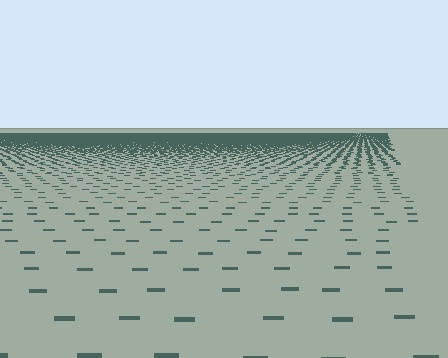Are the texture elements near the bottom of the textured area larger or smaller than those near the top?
Larger. Near the bottom, elements are closer to the viewer and appear at a bigger on-screen size.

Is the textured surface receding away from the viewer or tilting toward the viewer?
The surface is receding away from the viewer. Texture elements get smaller and denser toward the top.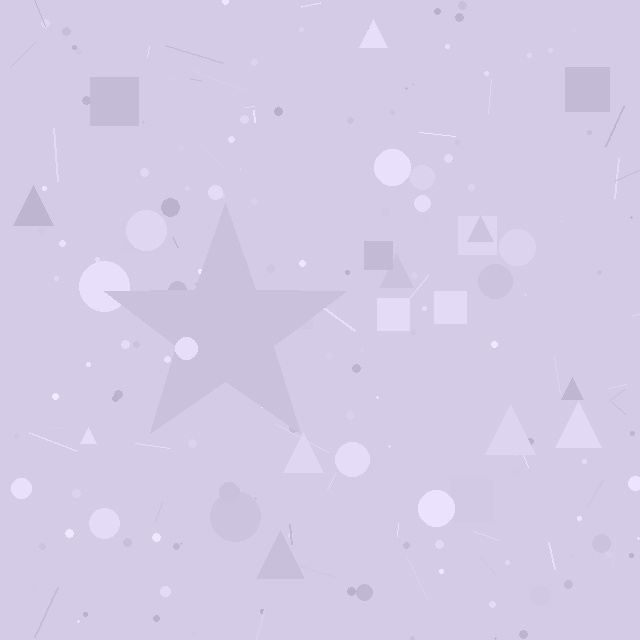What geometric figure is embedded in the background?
A star is embedded in the background.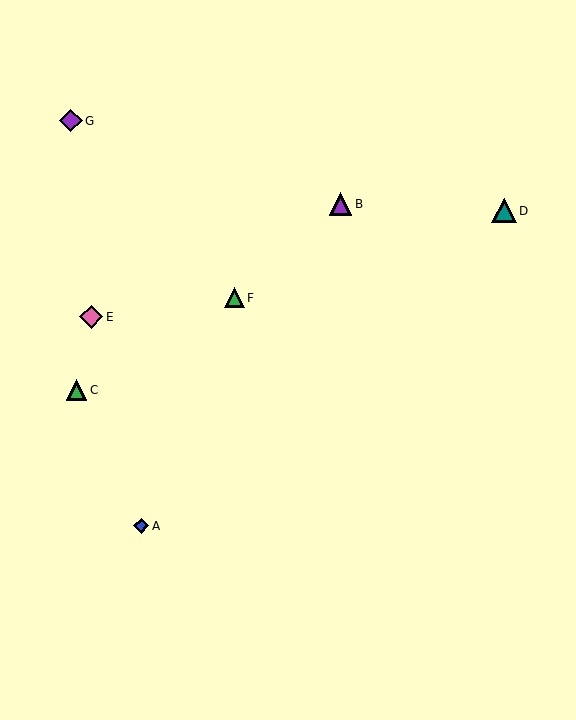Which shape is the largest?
The teal triangle (labeled D) is the largest.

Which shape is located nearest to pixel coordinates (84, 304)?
The pink diamond (labeled E) at (91, 317) is nearest to that location.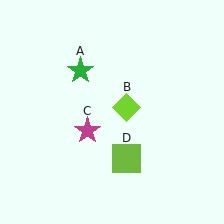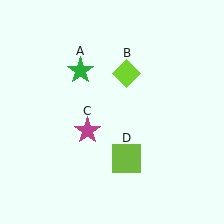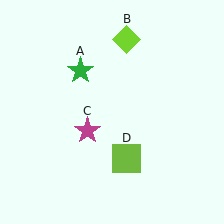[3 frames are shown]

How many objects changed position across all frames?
1 object changed position: lime diamond (object B).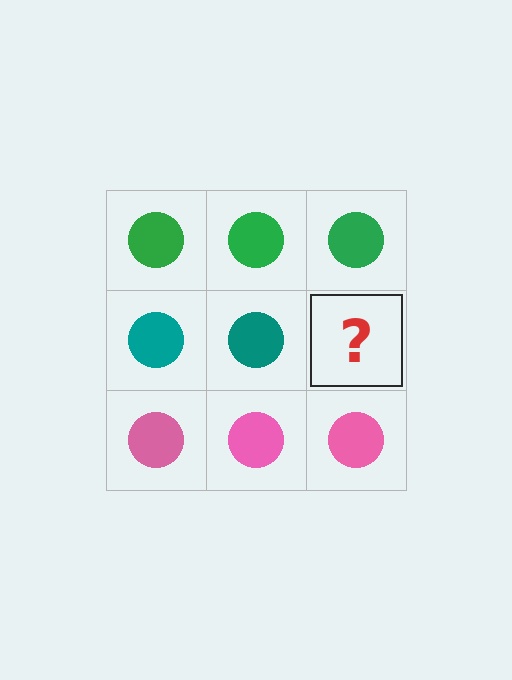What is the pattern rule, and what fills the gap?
The rule is that each row has a consistent color. The gap should be filled with a teal circle.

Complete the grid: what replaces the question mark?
The question mark should be replaced with a teal circle.